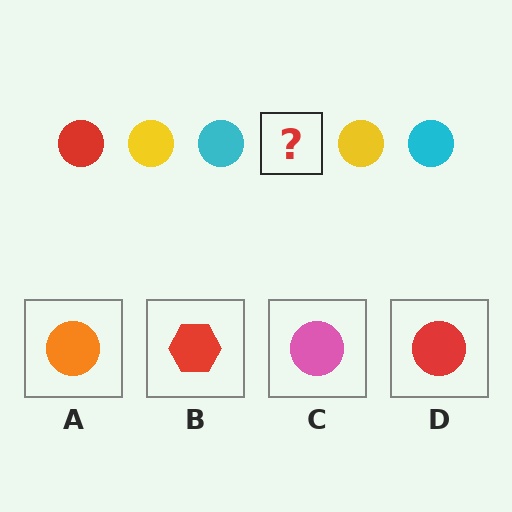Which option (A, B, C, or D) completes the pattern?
D.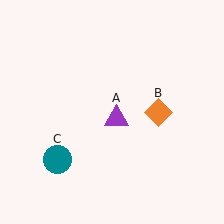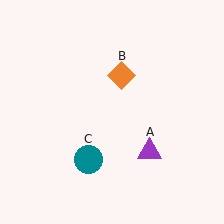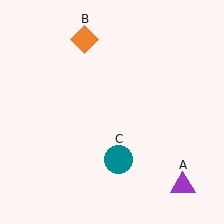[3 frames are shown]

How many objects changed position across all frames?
3 objects changed position: purple triangle (object A), orange diamond (object B), teal circle (object C).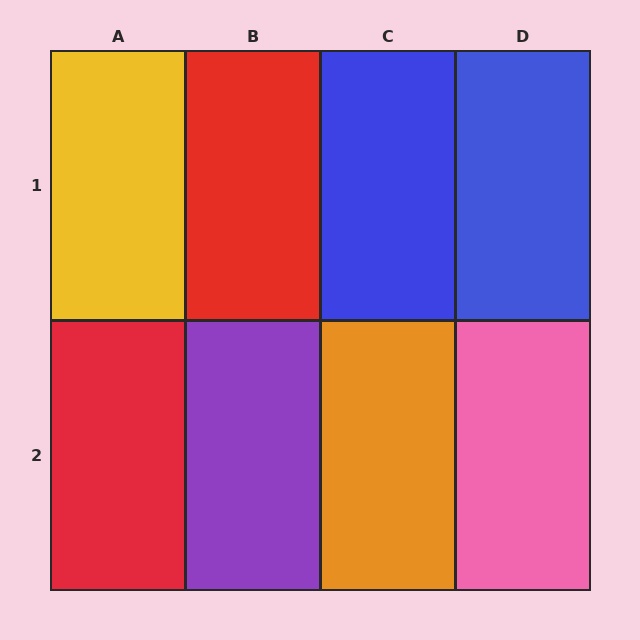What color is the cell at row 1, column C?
Blue.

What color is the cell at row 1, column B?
Red.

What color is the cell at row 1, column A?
Yellow.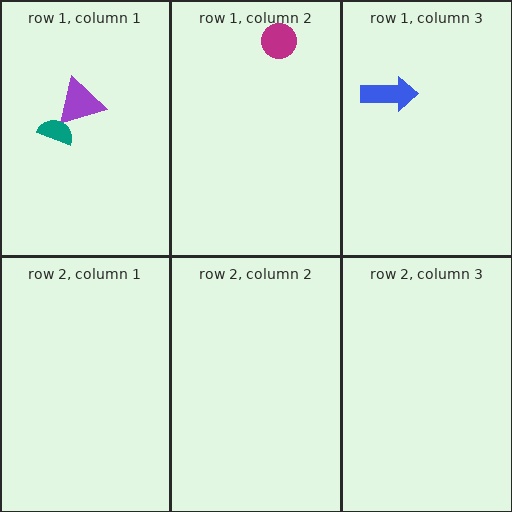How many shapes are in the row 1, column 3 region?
1.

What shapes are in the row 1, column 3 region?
The blue arrow.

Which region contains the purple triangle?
The row 1, column 1 region.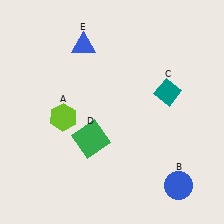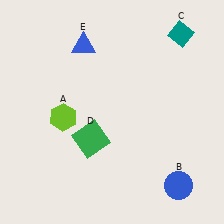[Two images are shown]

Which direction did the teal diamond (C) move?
The teal diamond (C) moved up.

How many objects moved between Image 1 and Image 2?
1 object moved between the two images.